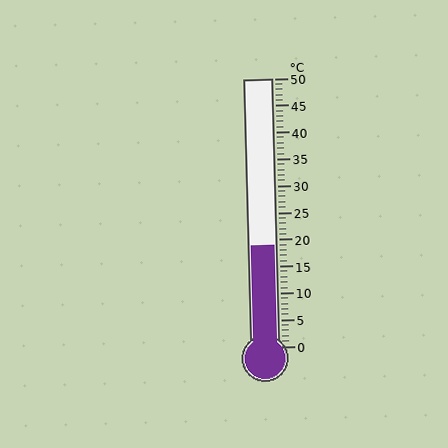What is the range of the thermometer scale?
The thermometer scale ranges from 0°C to 50°C.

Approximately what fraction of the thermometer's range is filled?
The thermometer is filled to approximately 40% of its range.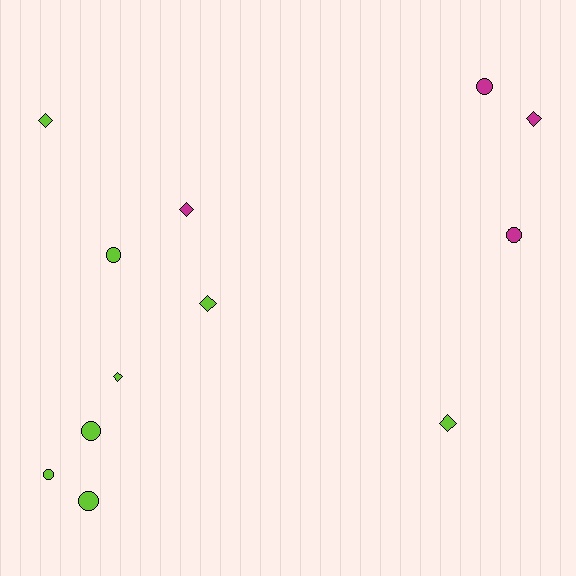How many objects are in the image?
There are 12 objects.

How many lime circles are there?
There are 4 lime circles.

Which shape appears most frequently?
Circle, with 6 objects.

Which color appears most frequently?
Lime, with 8 objects.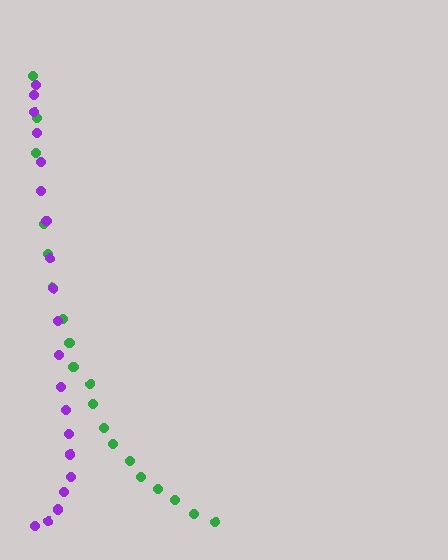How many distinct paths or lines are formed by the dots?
There are 2 distinct paths.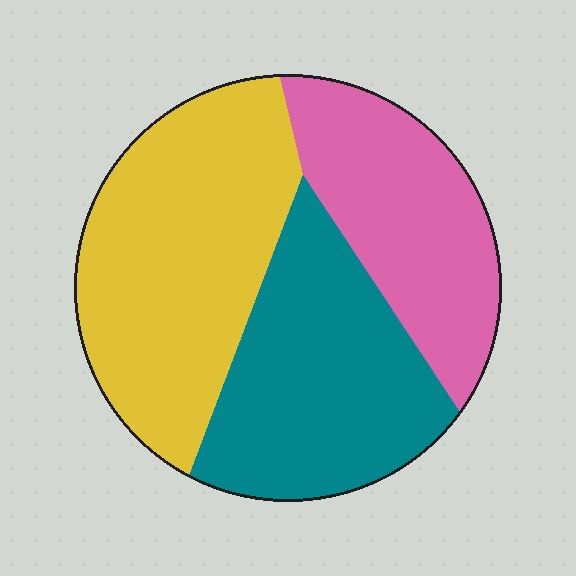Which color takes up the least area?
Pink, at roughly 25%.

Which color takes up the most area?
Yellow, at roughly 40%.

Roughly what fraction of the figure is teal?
Teal covers about 35% of the figure.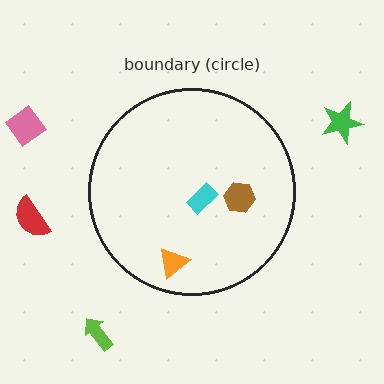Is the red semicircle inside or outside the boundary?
Outside.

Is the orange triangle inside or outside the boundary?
Inside.